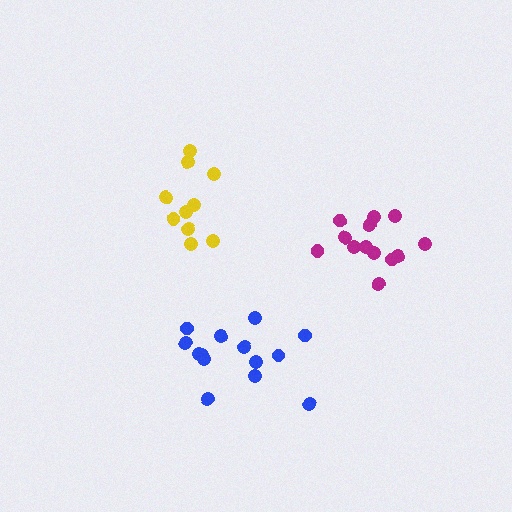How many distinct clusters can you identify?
There are 3 distinct clusters.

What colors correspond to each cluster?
The clusters are colored: blue, yellow, magenta.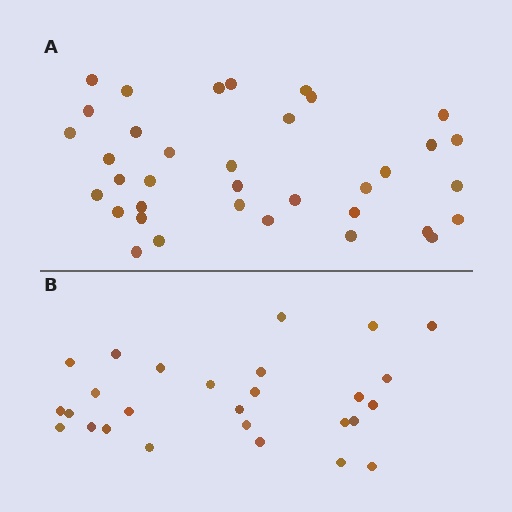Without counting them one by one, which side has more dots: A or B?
Region A (the top region) has more dots.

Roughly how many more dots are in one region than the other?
Region A has roughly 8 or so more dots than region B.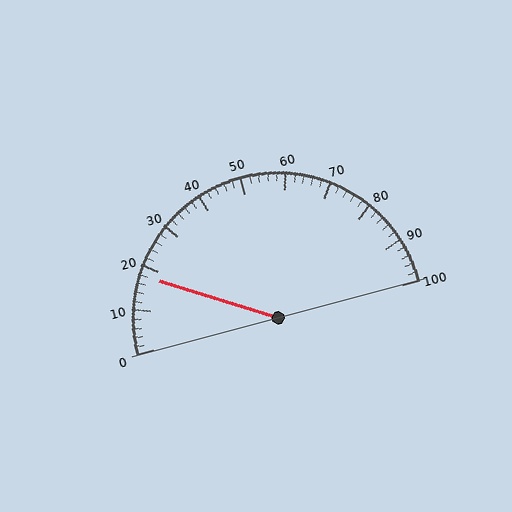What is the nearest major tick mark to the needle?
The nearest major tick mark is 20.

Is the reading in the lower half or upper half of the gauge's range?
The reading is in the lower half of the range (0 to 100).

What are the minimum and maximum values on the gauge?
The gauge ranges from 0 to 100.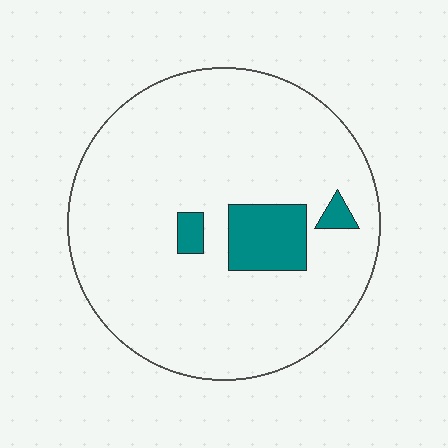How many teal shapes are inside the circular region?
3.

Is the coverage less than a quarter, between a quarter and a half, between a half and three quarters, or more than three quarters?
Less than a quarter.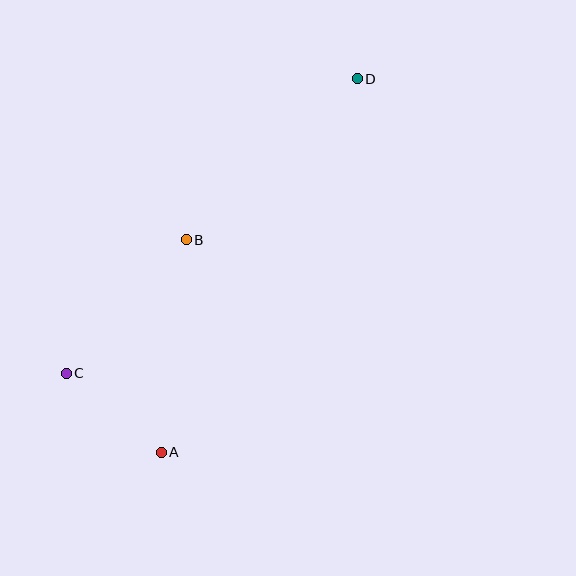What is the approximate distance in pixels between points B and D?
The distance between B and D is approximately 235 pixels.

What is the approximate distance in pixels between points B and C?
The distance between B and C is approximately 179 pixels.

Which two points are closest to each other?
Points A and C are closest to each other.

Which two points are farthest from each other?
Points A and D are farthest from each other.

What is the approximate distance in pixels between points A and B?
The distance between A and B is approximately 214 pixels.